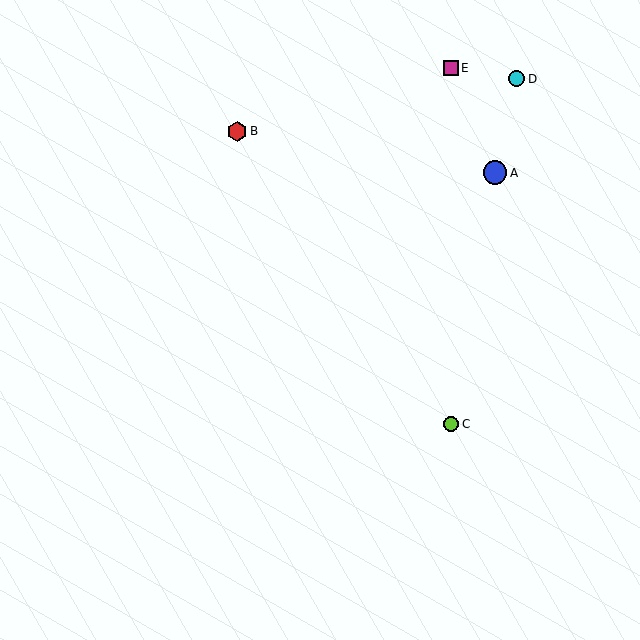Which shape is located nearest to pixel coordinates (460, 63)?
The magenta square (labeled E) at (451, 68) is nearest to that location.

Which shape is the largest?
The blue circle (labeled A) is the largest.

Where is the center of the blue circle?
The center of the blue circle is at (495, 173).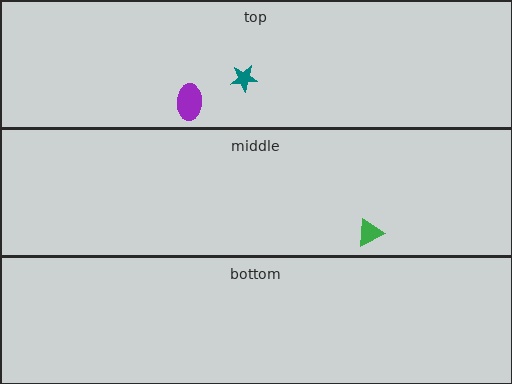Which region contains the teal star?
The top region.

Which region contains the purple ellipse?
The top region.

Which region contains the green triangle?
The middle region.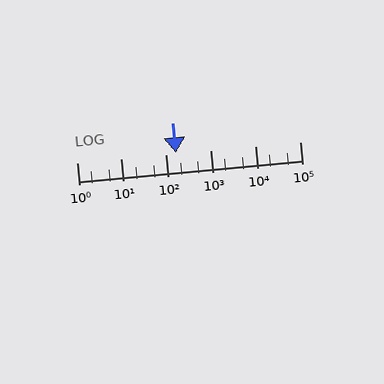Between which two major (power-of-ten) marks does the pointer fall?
The pointer is between 100 and 1000.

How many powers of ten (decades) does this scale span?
The scale spans 5 decades, from 1 to 100000.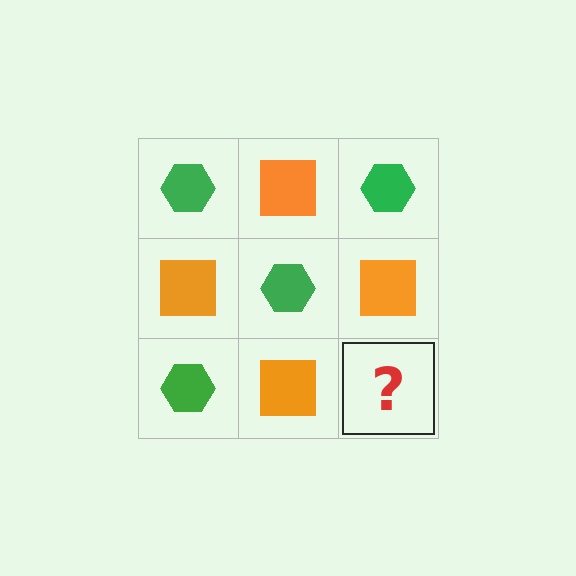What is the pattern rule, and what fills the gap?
The rule is that it alternates green hexagon and orange square in a checkerboard pattern. The gap should be filled with a green hexagon.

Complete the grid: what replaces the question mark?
The question mark should be replaced with a green hexagon.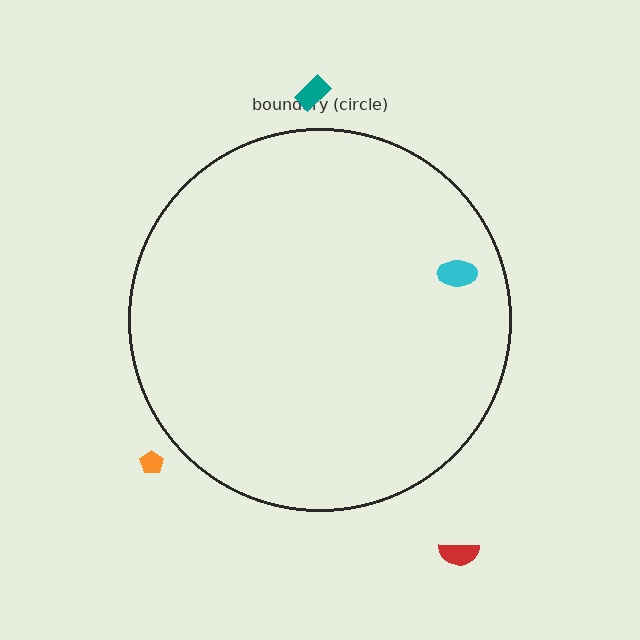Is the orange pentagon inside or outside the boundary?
Outside.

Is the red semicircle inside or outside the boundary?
Outside.